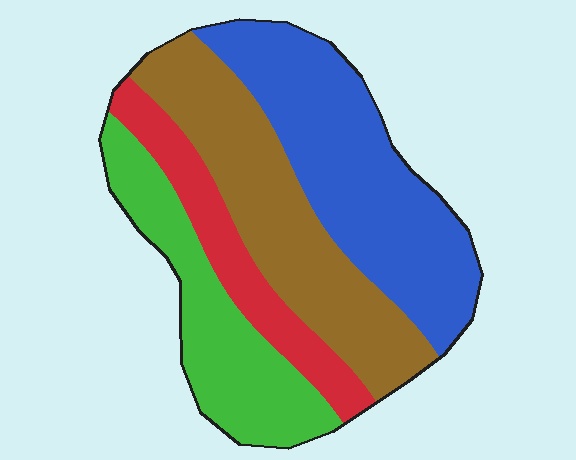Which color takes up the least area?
Red, at roughly 15%.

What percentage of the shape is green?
Green takes up about one fifth (1/5) of the shape.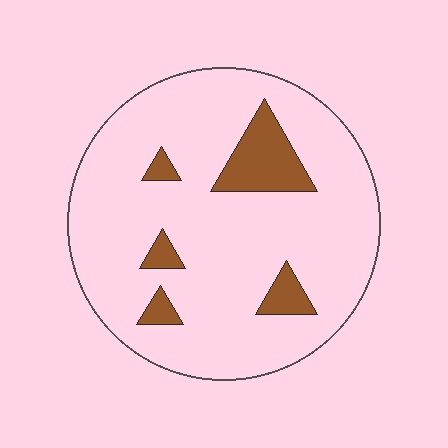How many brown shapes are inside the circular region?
5.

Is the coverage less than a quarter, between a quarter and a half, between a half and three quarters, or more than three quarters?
Less than a quarter.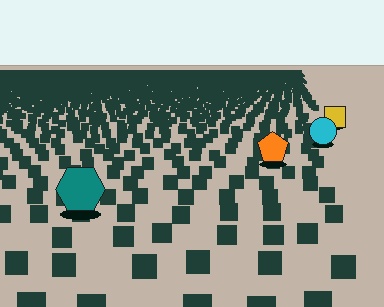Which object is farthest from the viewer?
The yellow square is farthest from the viewer. It appears smaller and the ground texture around it is denser.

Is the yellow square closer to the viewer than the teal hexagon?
No. The teal hexagon is closer — you can tell from the texture gradient: the ground texture is coarser near it.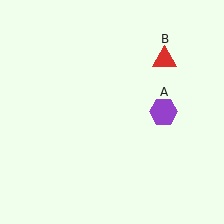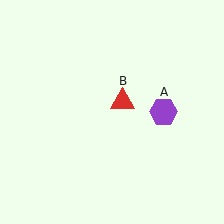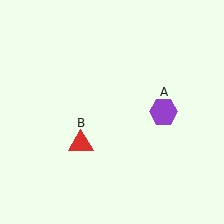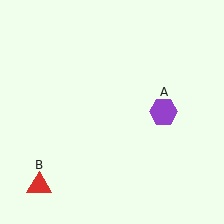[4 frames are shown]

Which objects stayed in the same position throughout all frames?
Purple hexagon (object A) remained stationary.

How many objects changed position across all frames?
1 object changed position: red triangle (object B).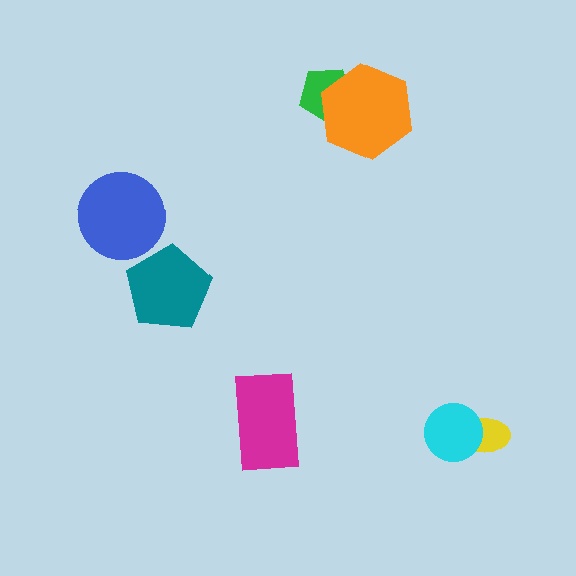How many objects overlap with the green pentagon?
1 object overlaps with the green pentagon.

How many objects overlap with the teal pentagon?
0 objects overlap with the teal pentagon.